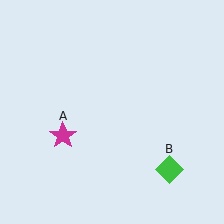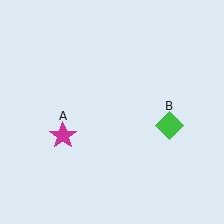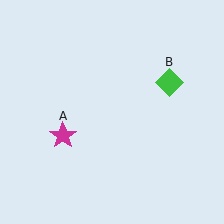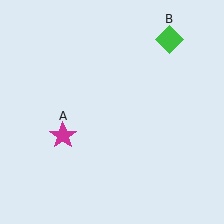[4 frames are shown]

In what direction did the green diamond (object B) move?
The green diamond (object B) moved up.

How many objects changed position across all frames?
1 object changed position: green diamond (object B).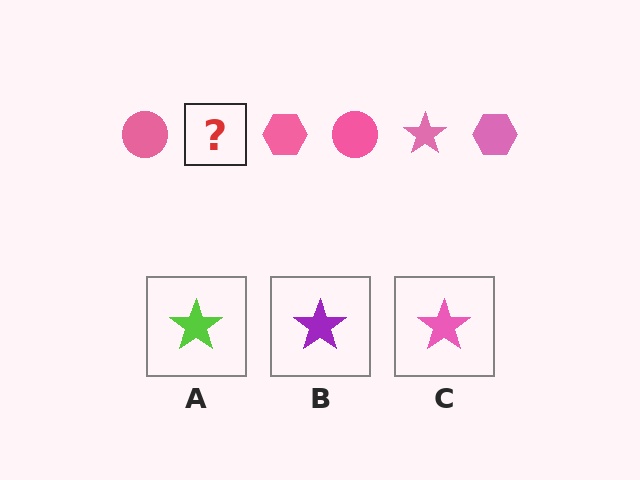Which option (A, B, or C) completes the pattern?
C.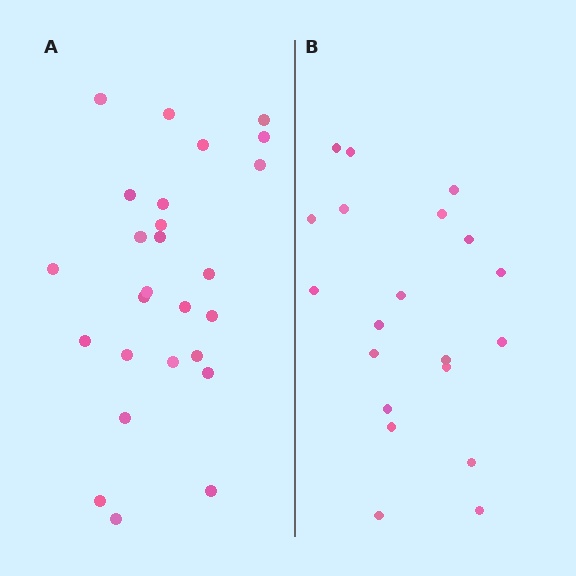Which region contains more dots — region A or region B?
Region A (the left region) has more dots.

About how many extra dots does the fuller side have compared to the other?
Region A has about 6 more dots than region B.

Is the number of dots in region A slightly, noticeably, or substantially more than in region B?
Region A has noticeably more, but not dramatically so. The ratio is roughly 1.3 to 1.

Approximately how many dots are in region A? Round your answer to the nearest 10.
About 30 dots. (The exact count is 26, which rounds to 30.)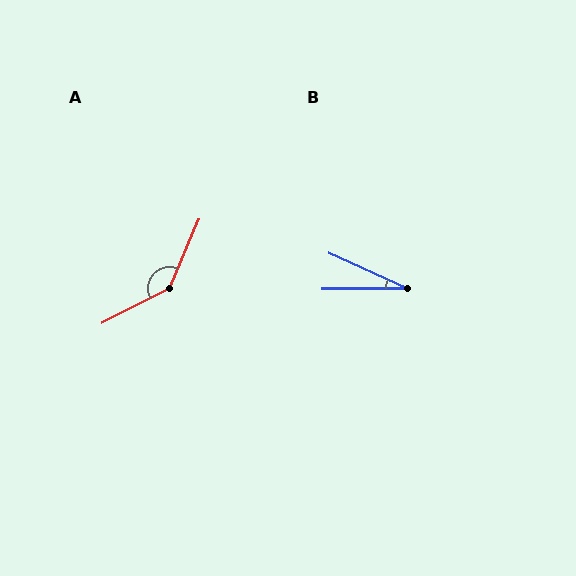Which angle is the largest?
A, at approximately 140 degrees.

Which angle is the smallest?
B, at approximately 25 degrees.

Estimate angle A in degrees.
Approximately 140 degrees.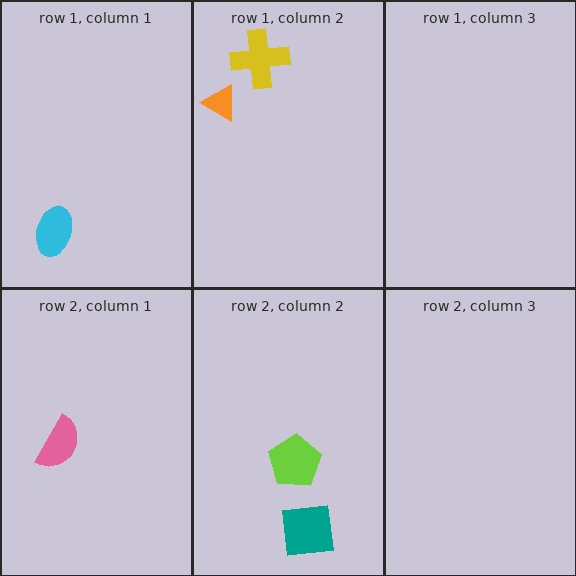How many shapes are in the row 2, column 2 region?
2.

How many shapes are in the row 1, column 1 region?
1.